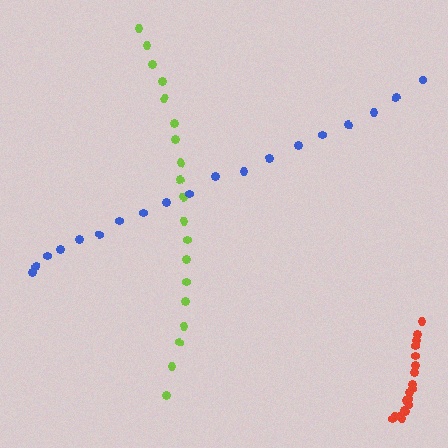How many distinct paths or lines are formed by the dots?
There are 3 distinct paths.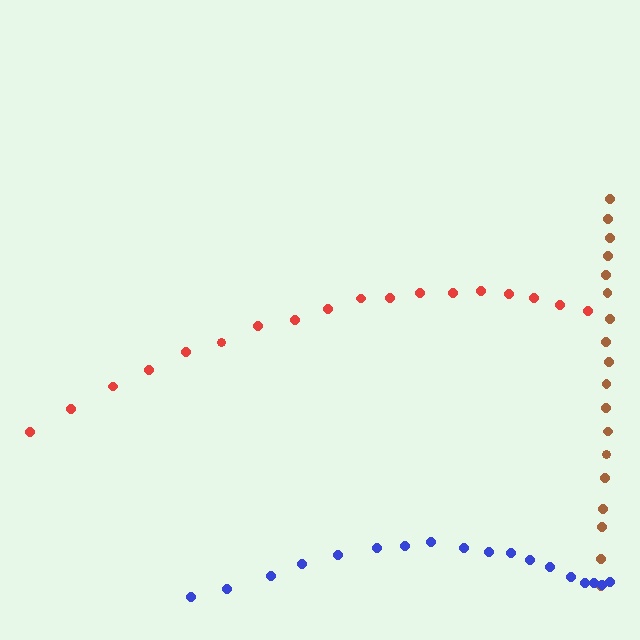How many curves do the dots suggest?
There are 3 distinct paths.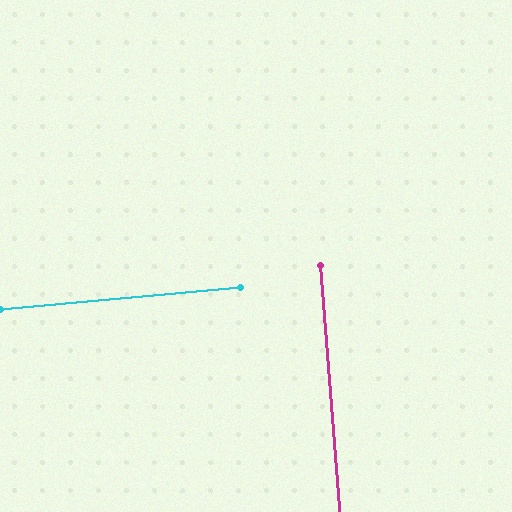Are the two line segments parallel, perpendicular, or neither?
Perpendicular — they meet at approximately 89°.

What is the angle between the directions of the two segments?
Approximately 89 degrees.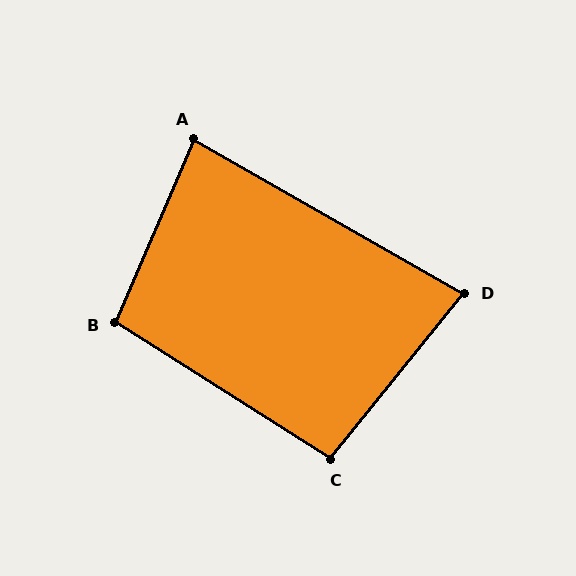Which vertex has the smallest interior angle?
D, at approximately 81 degrees.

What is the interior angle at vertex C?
Approximately 96 degrees (obtuse).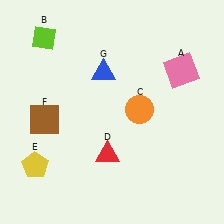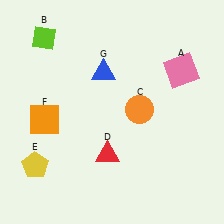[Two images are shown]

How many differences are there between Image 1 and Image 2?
There is 1 difference between the two images.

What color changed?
The square (F) changed from brown in Image 1 to orange in Image 2.